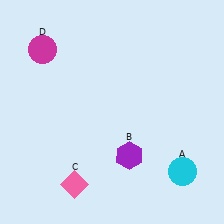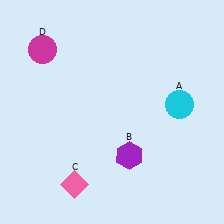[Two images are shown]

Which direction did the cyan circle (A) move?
The cyan circle (A) moved up.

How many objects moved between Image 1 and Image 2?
1 object moved between the two images.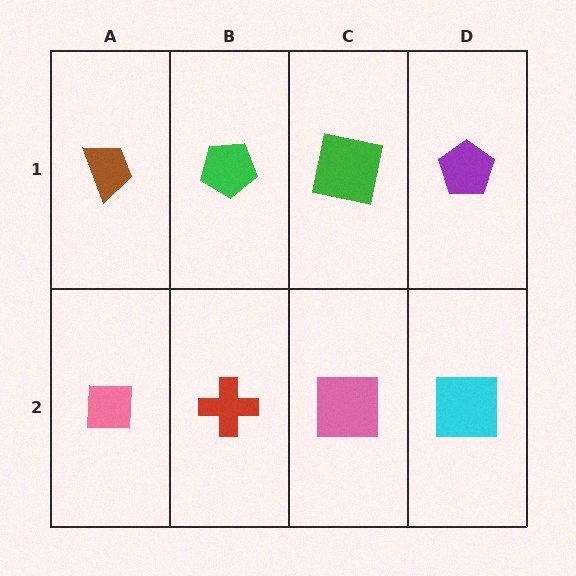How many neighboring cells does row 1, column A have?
2.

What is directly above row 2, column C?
A green square.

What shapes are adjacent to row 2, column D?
A purple pentagon (row 1, column D), a pink square (row 2, column C).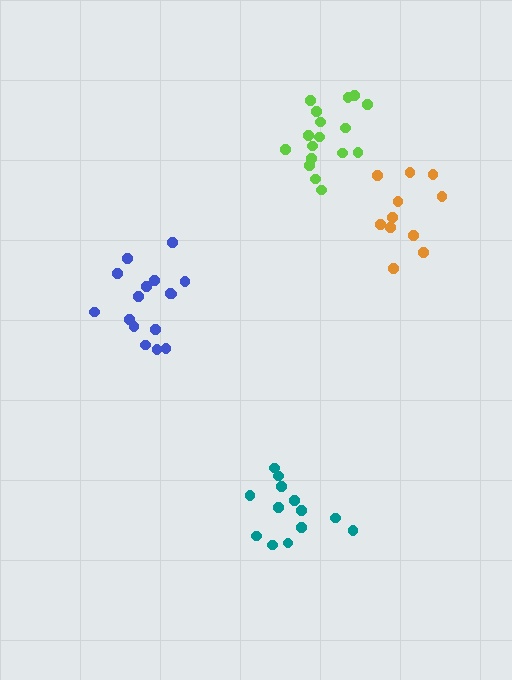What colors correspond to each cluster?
The clusters are colored: orange, lime, teal, blue.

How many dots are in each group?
Group 1: 11 dots, Group 2: 17 dots, Group 3: 13 dots, Group 4: 16 dots (57 total).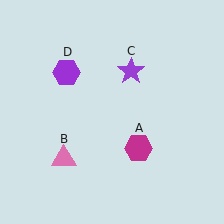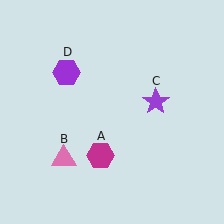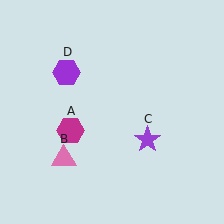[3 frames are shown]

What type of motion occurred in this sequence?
The magenta hexagon (object A), purple star (object C) rotated clockwise around the center of the scene.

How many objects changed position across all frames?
2 objects changed position: magenta hexagon (object A), purple star (object C).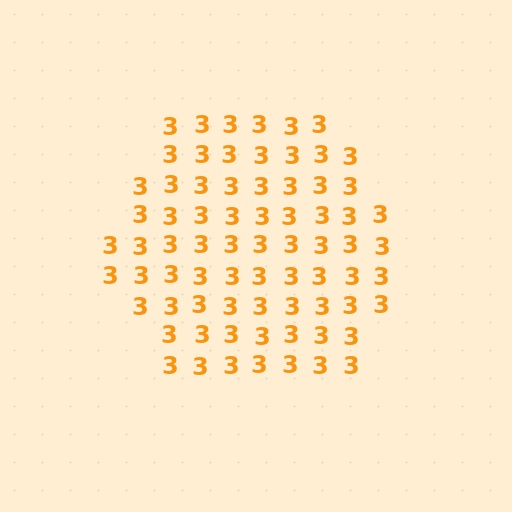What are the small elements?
The small elements are digit 3's.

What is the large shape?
The large shape is a hexagon.